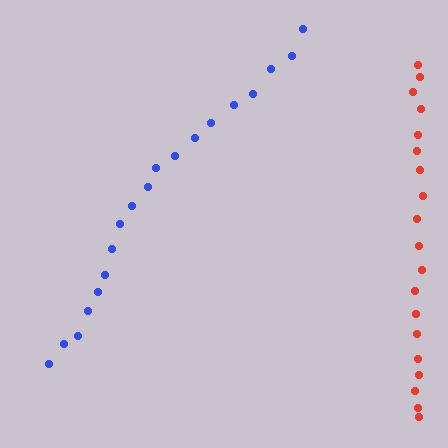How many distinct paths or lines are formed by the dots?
There are 2 distinct paths.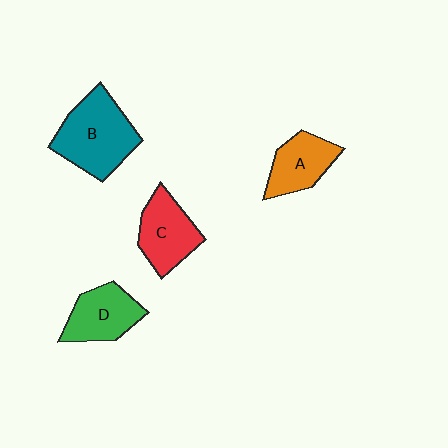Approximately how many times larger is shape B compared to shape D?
Approximately 1.5 times.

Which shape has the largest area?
Shape B (teal).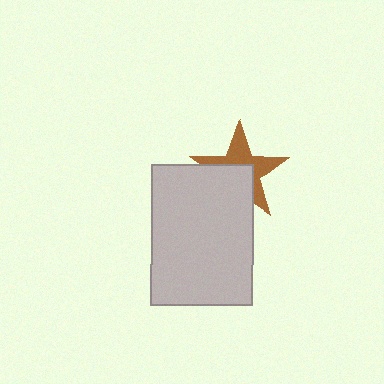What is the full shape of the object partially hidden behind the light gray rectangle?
The partially hidden object is a brown star.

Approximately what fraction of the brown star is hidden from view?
Roughly 47% of the brown star is hidden behind the light gray rectangle.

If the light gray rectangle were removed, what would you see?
You would see the complete brown star.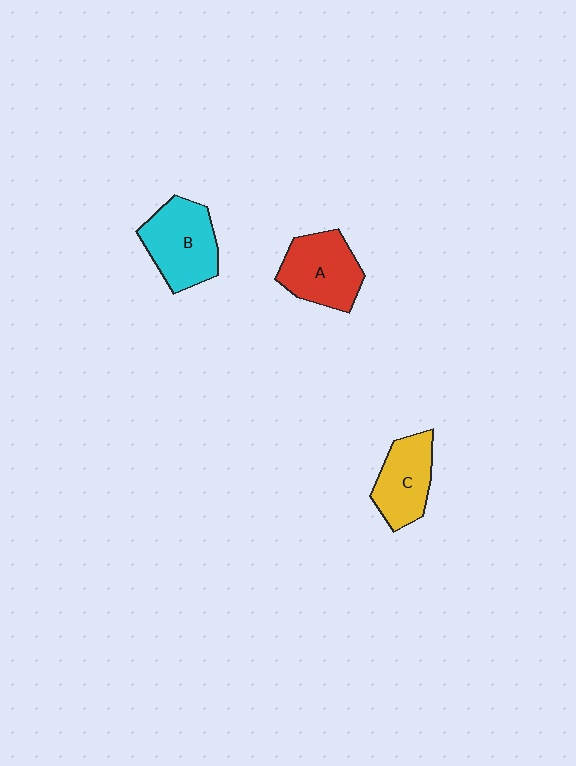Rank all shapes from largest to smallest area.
From largest to smallest: B (cyan), A (red), C (yellow).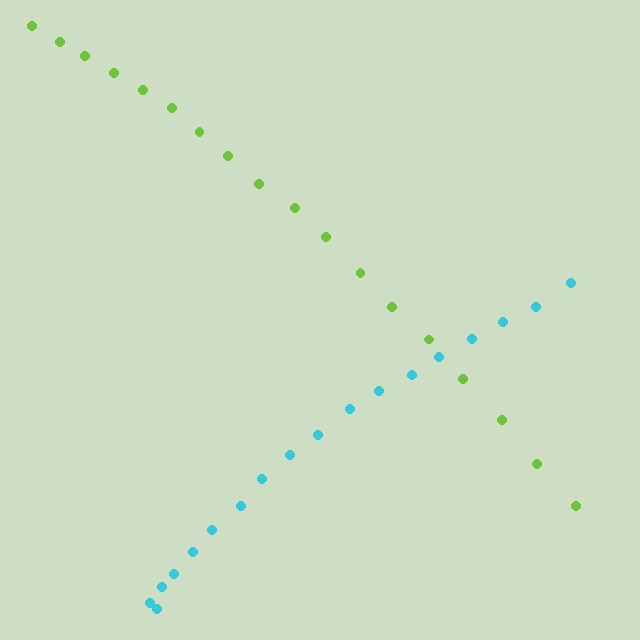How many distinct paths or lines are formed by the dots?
There are 2 distinct paths.